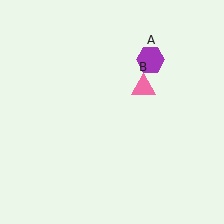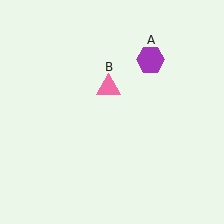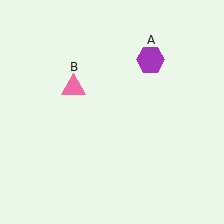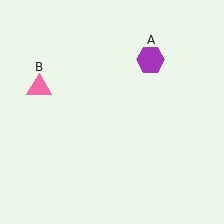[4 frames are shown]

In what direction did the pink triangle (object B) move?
The pink triangle (object B) moved left.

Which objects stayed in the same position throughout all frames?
Purple hexagon (object A) remained stationary.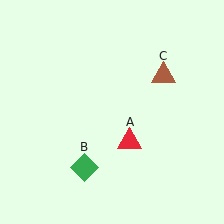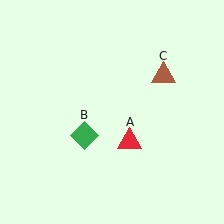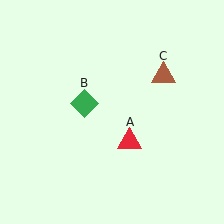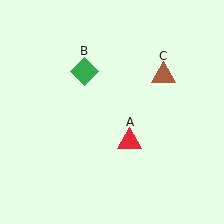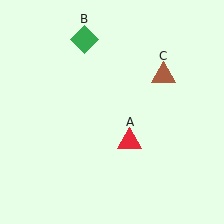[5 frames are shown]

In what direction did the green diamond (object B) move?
The green diamond (object B) moved up.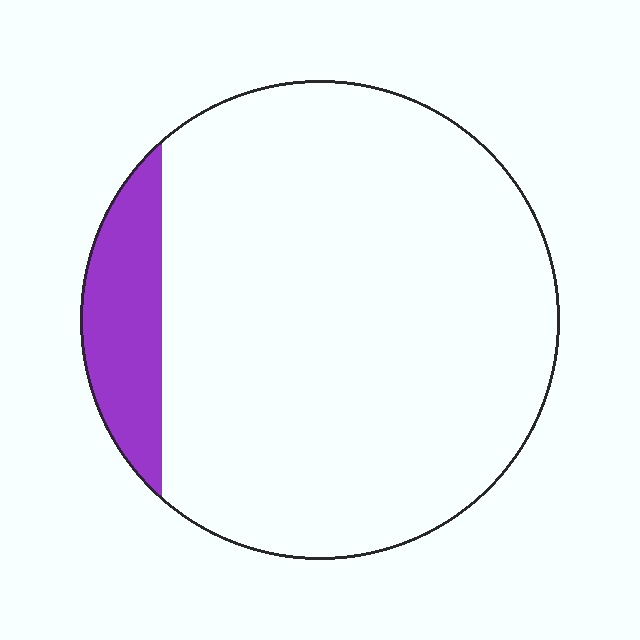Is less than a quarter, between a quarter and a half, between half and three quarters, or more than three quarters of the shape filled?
Less than a quarter.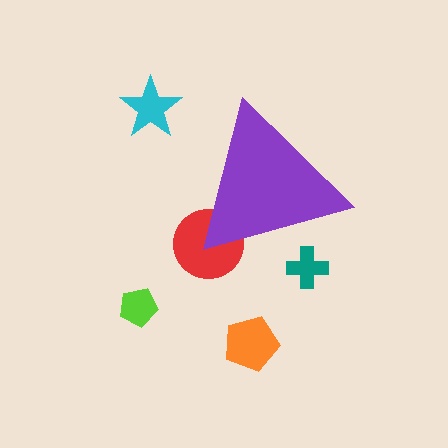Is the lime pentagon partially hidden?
No, the lime pentagon is fully visible.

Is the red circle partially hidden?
Yes, the red circle is partially hidden behind the purple triangle.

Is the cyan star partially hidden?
No, the cyan star is fully visible.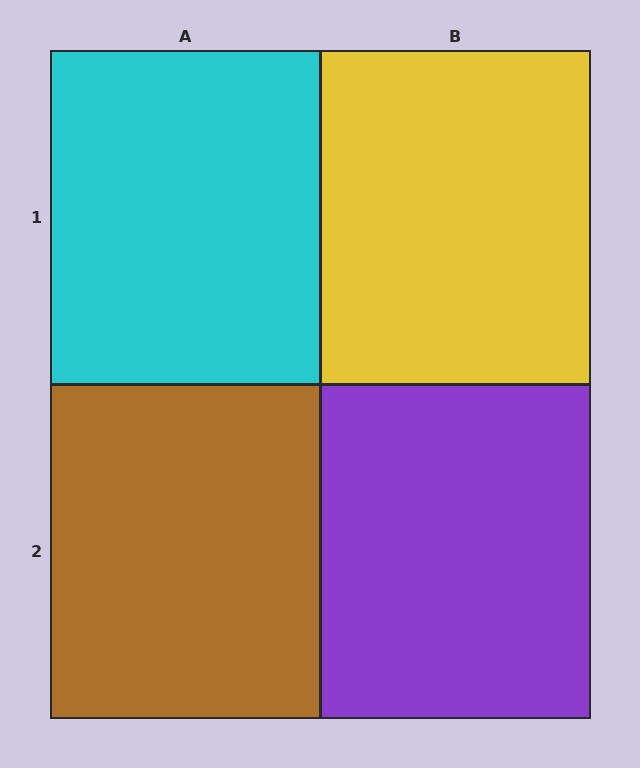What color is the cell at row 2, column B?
Purple.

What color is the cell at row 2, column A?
Brown.